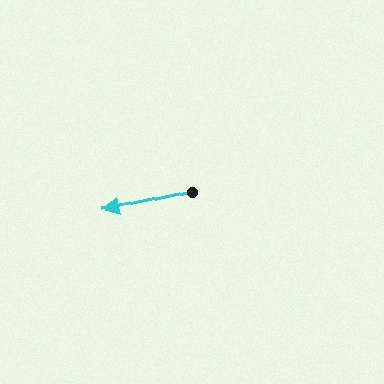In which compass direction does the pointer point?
West.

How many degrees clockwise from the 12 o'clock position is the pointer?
Approximately 257 degrees.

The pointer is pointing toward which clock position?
Roughly 9 o'clock.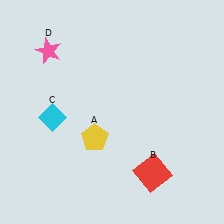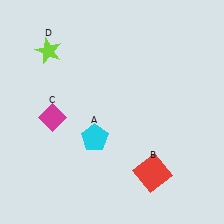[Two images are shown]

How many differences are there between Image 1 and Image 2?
There are 3 differences between the two images.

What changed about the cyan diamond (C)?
In Image 1, C is cyan. In Image 2, it changed to magenta.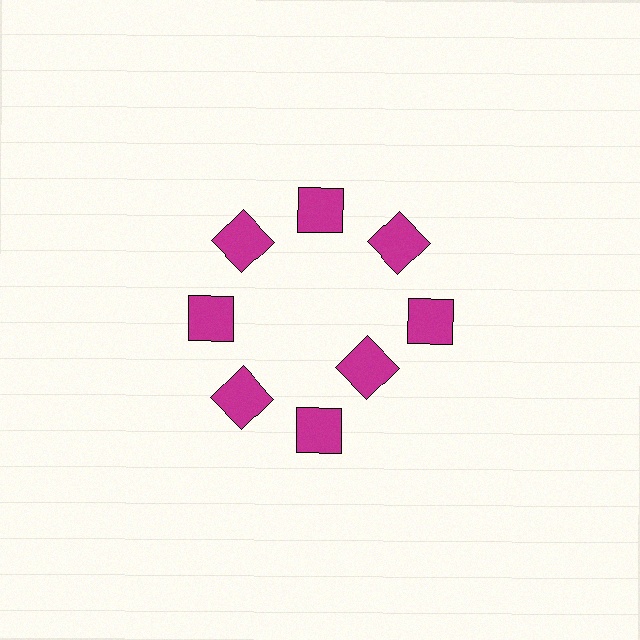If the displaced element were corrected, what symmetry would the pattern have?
It would have 8-fold rotational symmetry — the pattern would map onto itself every 45 degrees.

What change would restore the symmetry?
The symmetry would be restored by moving it outward, back onto the ring so that all 8 squares sit at equal angles and equal distance from the center.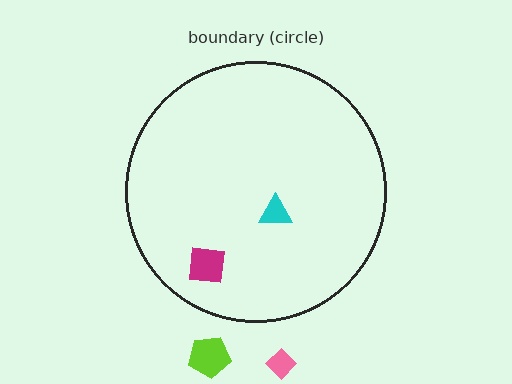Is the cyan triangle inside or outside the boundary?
Inside.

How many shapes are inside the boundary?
2 inside, 2 outside.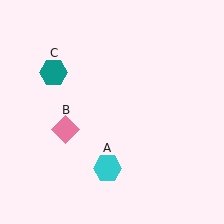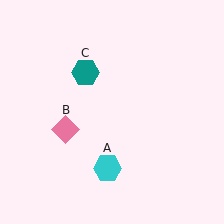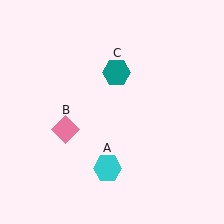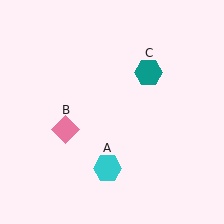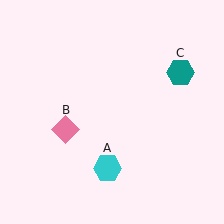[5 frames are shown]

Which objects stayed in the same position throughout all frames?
Cyan hexagon (object A) and pink diamond (object B) remained stationary.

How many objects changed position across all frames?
1 object changed position: teal hexagon (object C).